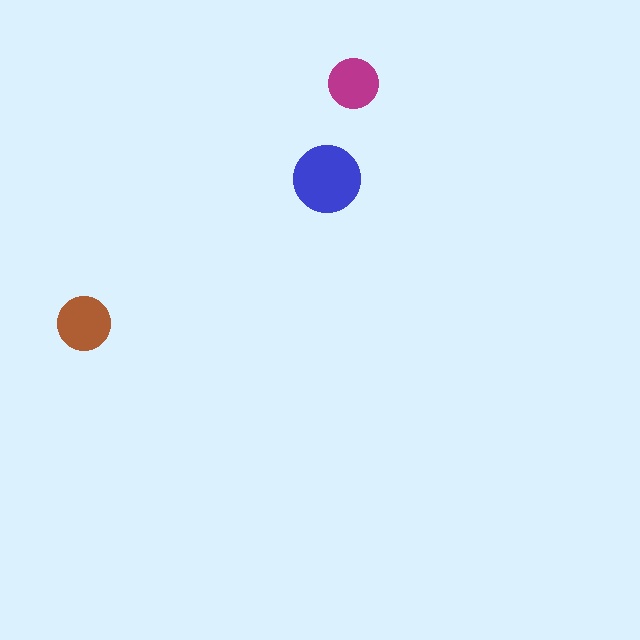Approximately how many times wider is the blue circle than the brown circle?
About 1.5 times wider.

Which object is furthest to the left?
The brown circle is leftmost.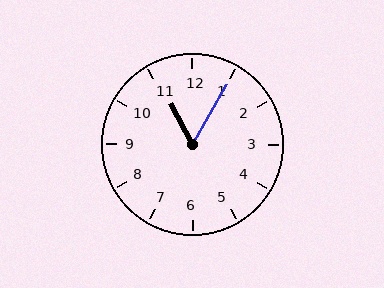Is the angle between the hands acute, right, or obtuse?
It is acute.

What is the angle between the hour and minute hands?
Approximately 58 degrees.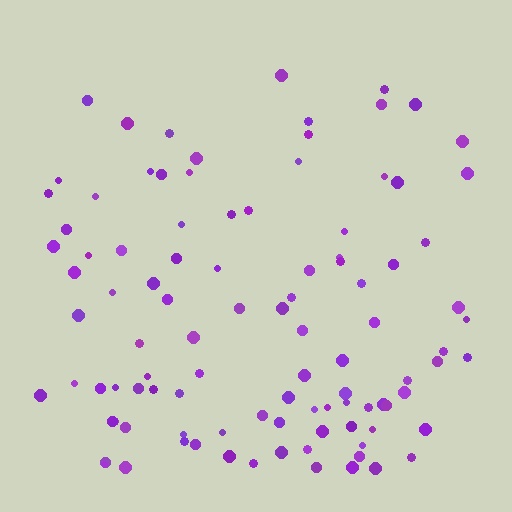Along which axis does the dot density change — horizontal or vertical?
Vertical.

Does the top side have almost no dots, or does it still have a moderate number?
Still a moderate number, just noticeably fewer than the bottom.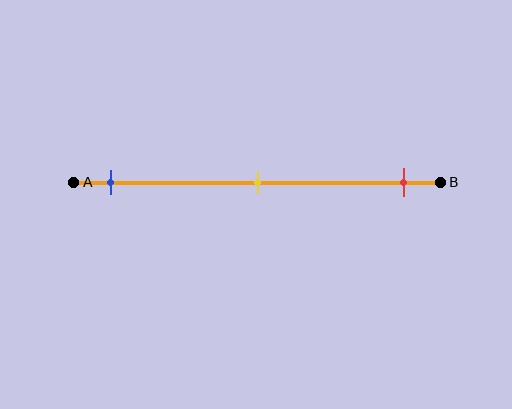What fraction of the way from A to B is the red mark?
The red mark is approximately 90% (0.9) of the way from A to B.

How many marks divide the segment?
There are 3 marks dividing the segment.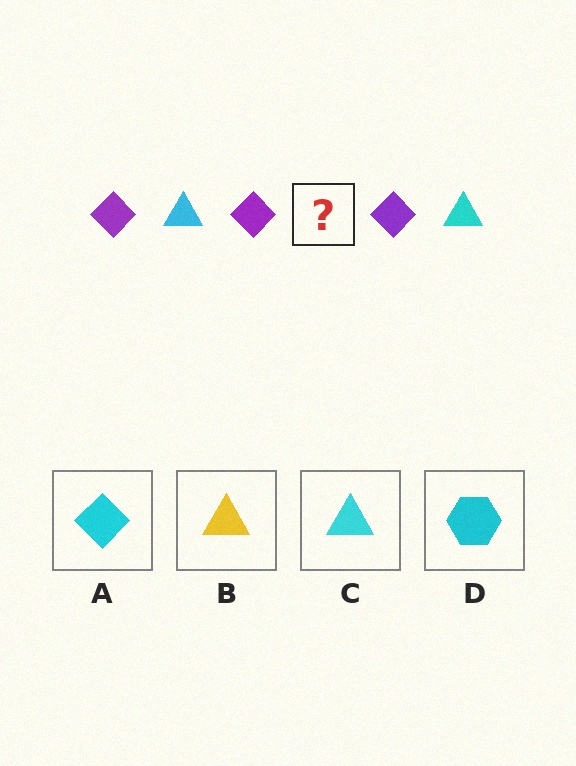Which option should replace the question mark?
Option C.